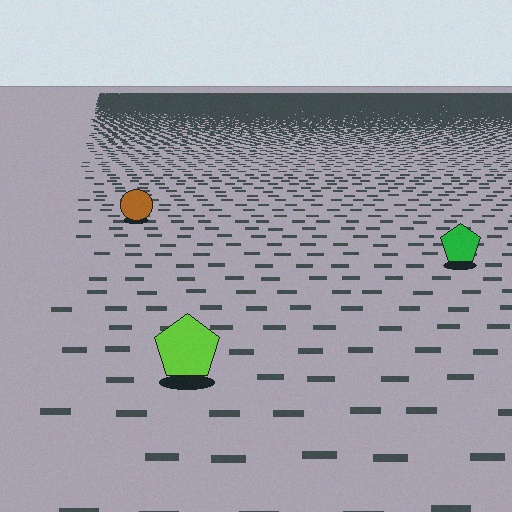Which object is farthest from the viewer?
The brown circle is farthest from the viewer. It appears smaller and the ground texture around it is denser.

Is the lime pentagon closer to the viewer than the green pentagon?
Yes. The lime pentagon is closer — you can tell from the texture gradient: the ground texture is coarser near it.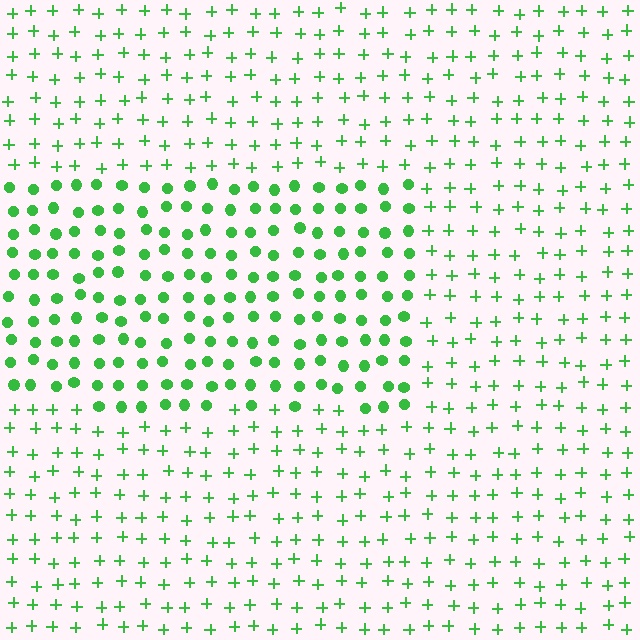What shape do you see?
I see a rectangle.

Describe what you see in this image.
The image is filled with small green elements arranged in a uniform grid. A rectangle-shaped region contains circles, while the surrounding area contains plus signs. The boundary is defined purely by the change in element shape.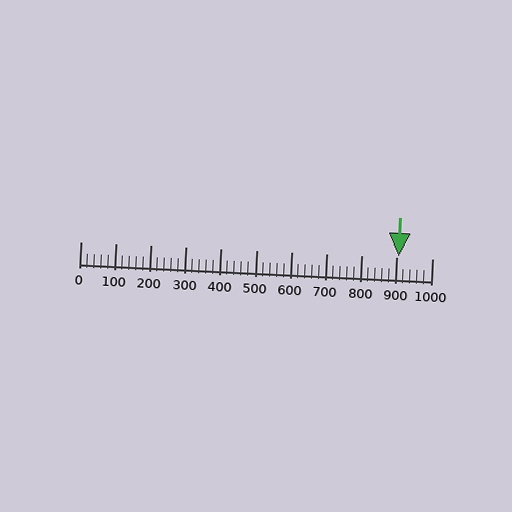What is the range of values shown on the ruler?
The ruler shows values from 0 to 1000.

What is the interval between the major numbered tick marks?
The major tick marks are spaced 100 units apart.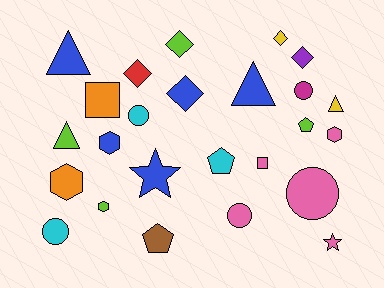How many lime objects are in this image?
There are 4 lime objects.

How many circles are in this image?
There are 5 circles.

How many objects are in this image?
There are 25 objects.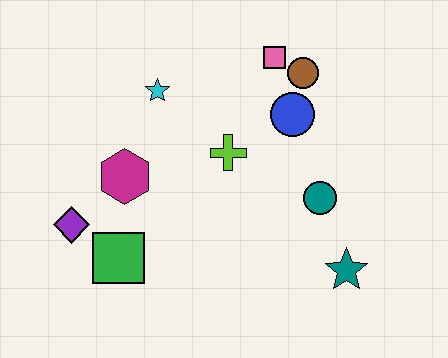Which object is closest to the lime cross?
The blue circle is closest to the lime cross.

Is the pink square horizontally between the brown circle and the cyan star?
Yes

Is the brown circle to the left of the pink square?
No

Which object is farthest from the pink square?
The purple diamond is farthest from the pink square.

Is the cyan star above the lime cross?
Yes